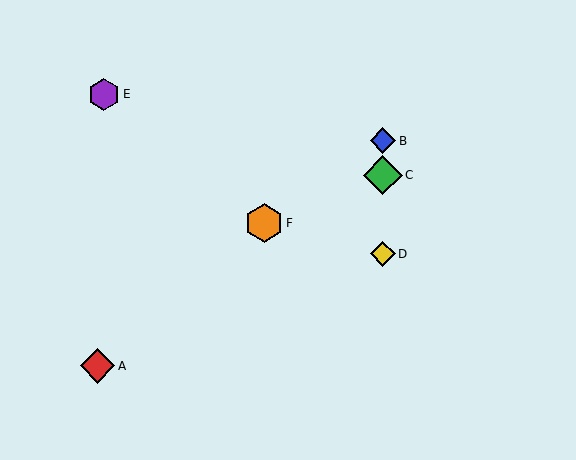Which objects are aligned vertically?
Objects B, C, D are aligned vertically.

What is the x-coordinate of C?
Object C is at x≈383.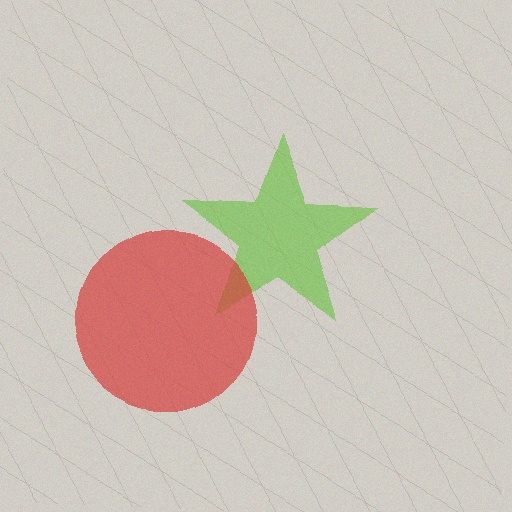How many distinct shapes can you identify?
There are 2 distinct shapes: a lime star, a red circle.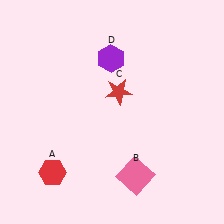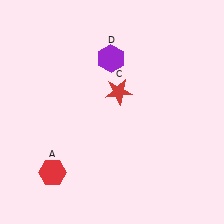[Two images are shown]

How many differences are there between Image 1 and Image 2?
There is 1 difference between the two images.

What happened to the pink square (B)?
The pink square (B) was removed in Image 2. It was in the bottom-right area of Image 1.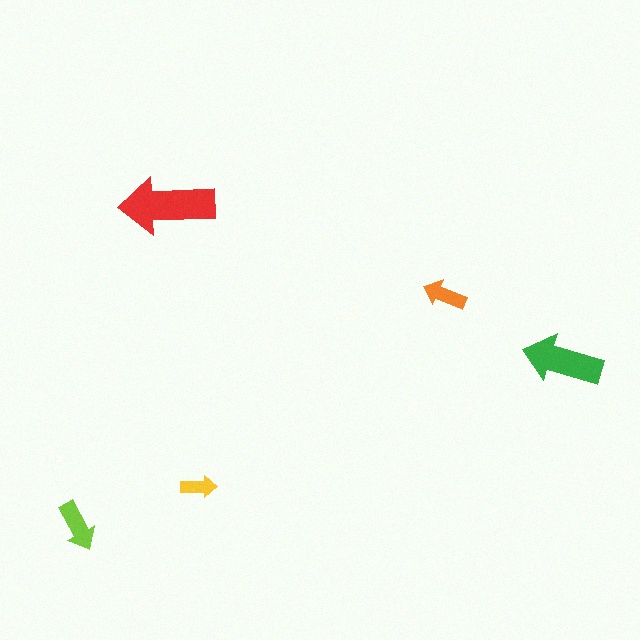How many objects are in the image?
There are 5 objects in the image.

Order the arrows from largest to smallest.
the red one, the green one, the lime one, the orange one, the yellow one.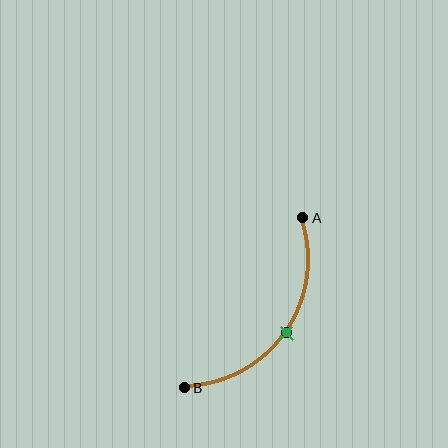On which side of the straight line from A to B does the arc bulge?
The arc bulges below and to the right of the straight line connecting A and B.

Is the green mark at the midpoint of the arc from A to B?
Yes. The green mark lies on the arc at equal arc-length from both A and B — it is the arc midpoint.